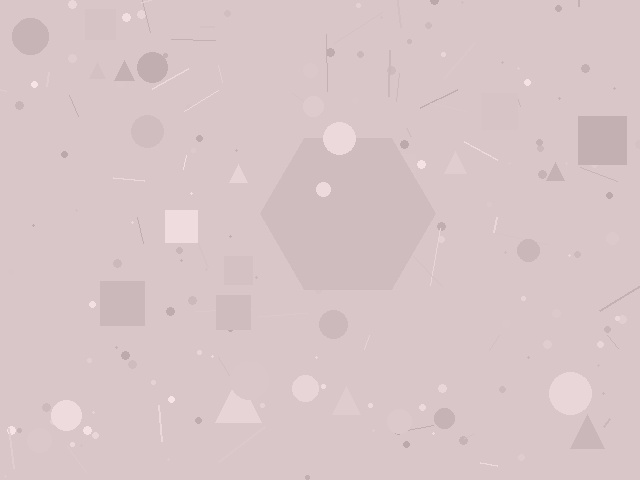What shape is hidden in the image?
A hexagon is hidden in the image.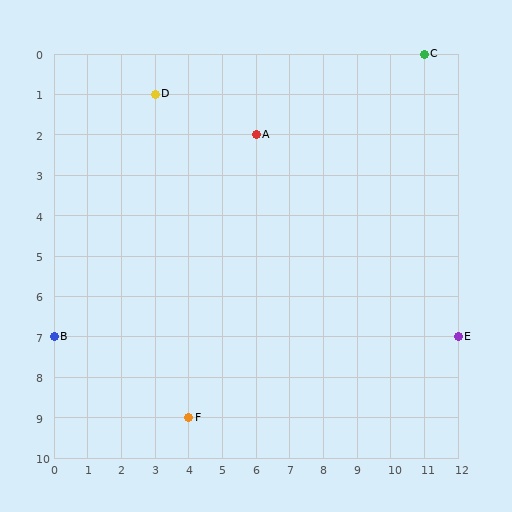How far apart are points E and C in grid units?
Points E and C are 1 column and 7 rows apart (about 7.1 grid units diagonally).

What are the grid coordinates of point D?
Point D is at grid coordinates (3, 1).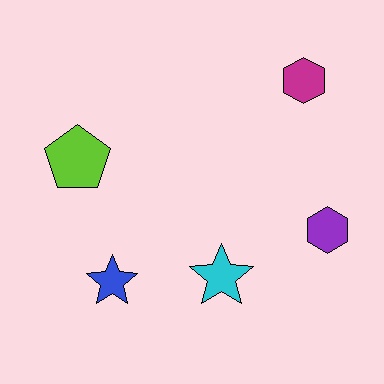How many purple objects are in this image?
There is 1 purple object.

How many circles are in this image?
There are no circles.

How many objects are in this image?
There are 5 objects.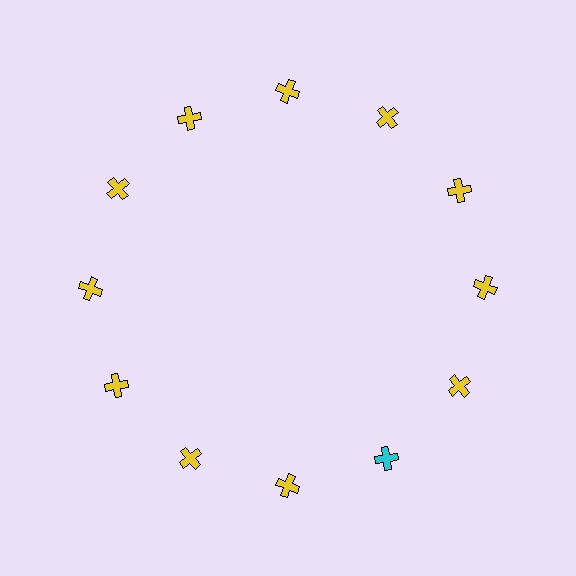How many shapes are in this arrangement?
There are 12 shapes arranged in a ring pattern.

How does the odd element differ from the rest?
It has a different color: cyan instead of yellow.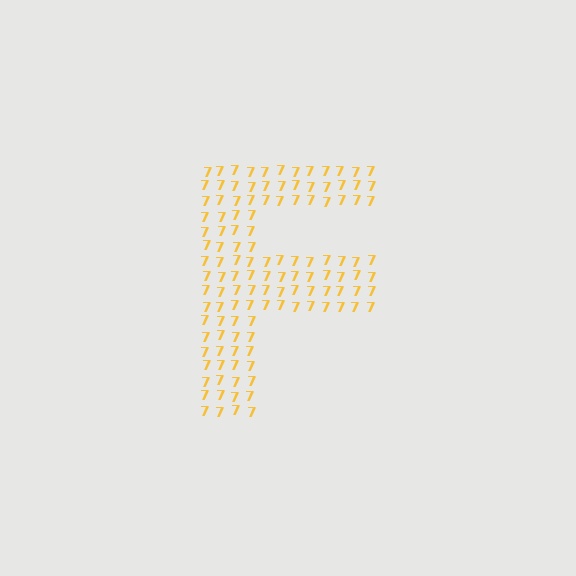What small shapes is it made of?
It is made of small digit 7's.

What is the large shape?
The large shape is the letter F.